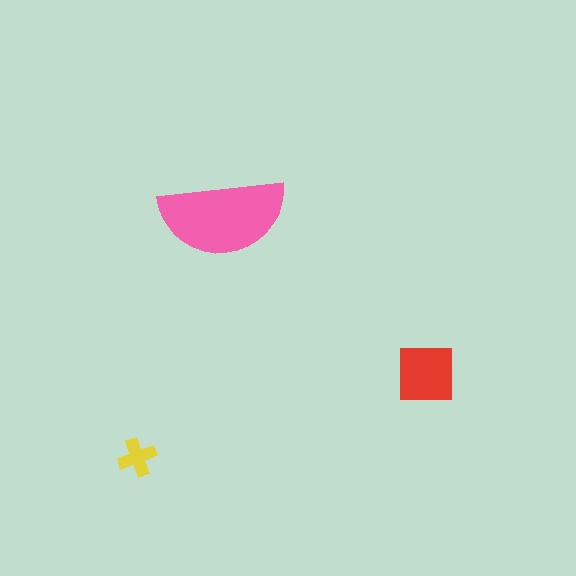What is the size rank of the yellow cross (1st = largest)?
3rd.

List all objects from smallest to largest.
The yellow cross, the red square, the pink semicircle.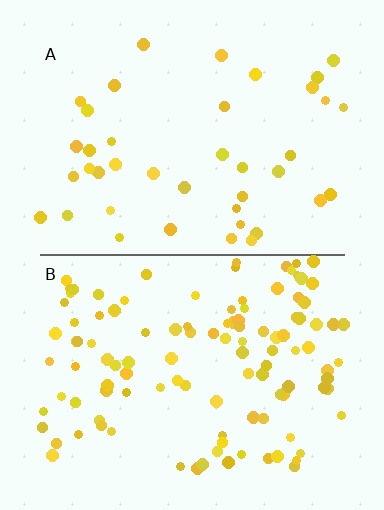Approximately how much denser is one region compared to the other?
Approximately 2.8× — region B over region A.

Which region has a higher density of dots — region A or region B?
B (the bottom).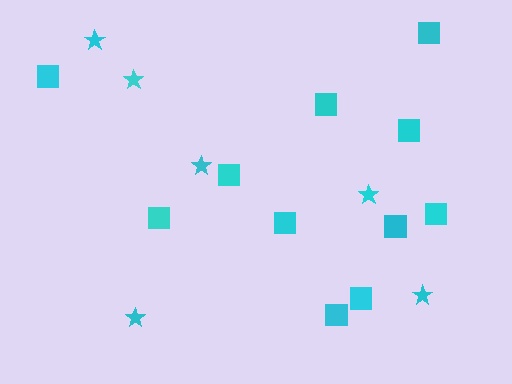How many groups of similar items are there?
There are 2 groups: one group of squares (11) and one group of stars (6).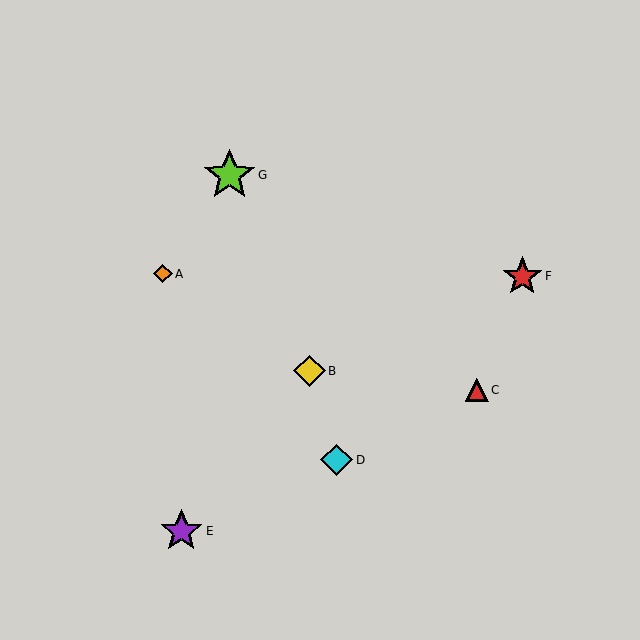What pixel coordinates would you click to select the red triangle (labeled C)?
Click at (477, 390) to select the red triangle C.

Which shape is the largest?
The lime star (labeled G) is the largest.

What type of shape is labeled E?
Shape E is a purple star.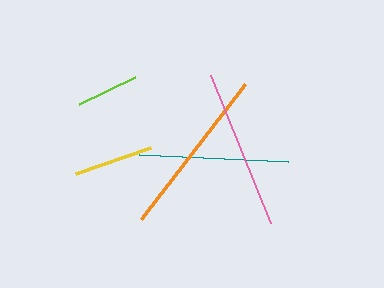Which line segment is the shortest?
The lime line is the shortest at approximately 62 pixels.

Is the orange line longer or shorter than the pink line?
The orange line is longer than the pink line.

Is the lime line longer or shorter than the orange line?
The orange line is longer than the lime line.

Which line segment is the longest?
The orange line is the longest at approximately 170 pixels.